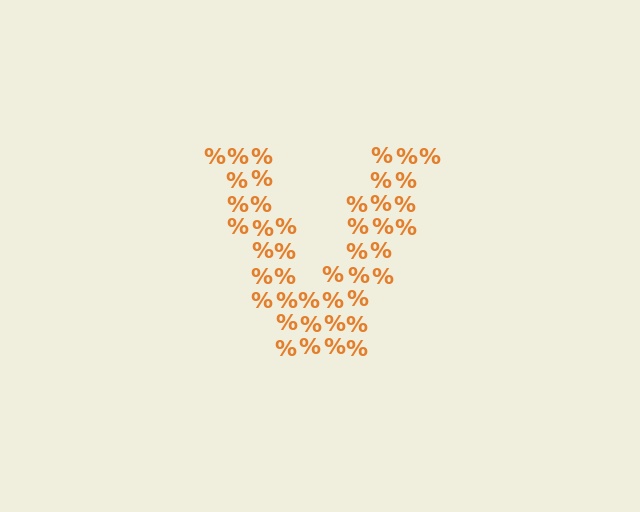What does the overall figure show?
The overall figure shows the letter V.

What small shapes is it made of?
It is made of small percent signs.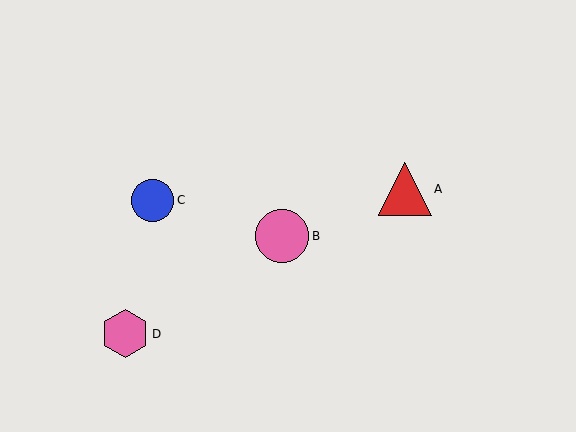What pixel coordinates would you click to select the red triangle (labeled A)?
Click at (405, 189) to select the red triangle A.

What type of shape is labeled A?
Shape A is a red triangle.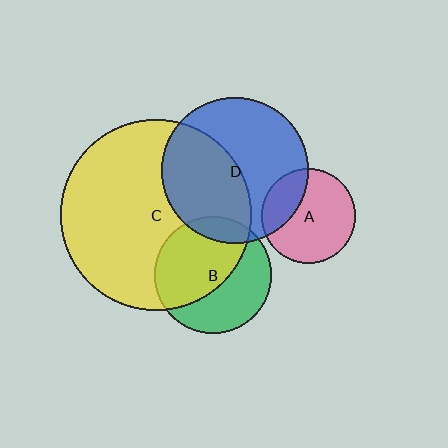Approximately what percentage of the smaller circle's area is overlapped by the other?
Approximately 10%.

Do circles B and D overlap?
Yes.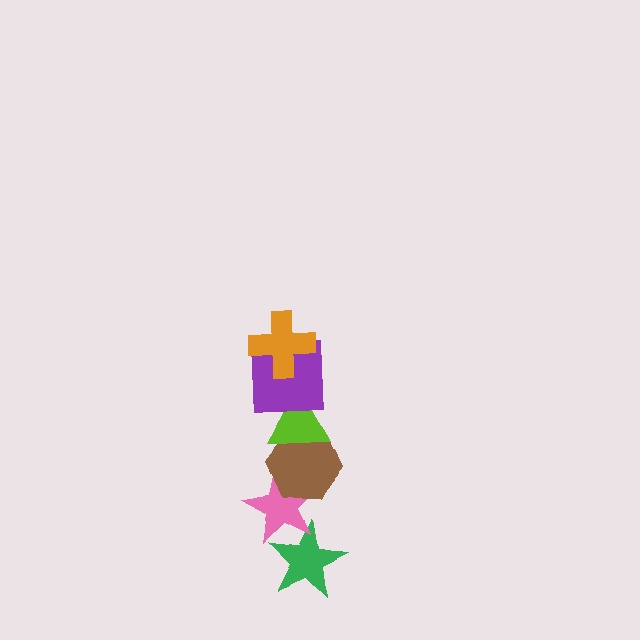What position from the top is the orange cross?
The orange cross is 1st from the top.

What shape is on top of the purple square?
The orange cross is on top of the purple square.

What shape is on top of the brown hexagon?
The lime triangle is on top of the brown hexagon.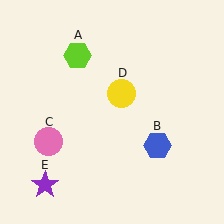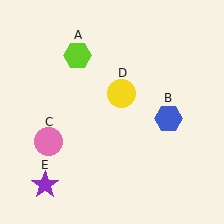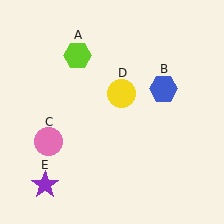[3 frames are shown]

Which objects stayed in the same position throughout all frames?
Lime hexagon (object A) and pink circle (object C) and yellow circle (object D) and purple star (object E) remained stationary.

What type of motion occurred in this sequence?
The blue hexagon (object B) rotated counterclockwise around the center of the scene.